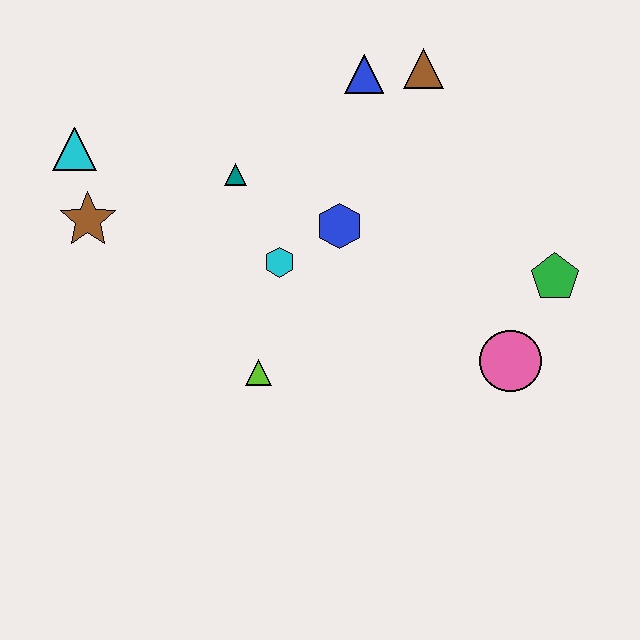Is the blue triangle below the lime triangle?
No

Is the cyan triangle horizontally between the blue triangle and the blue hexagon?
No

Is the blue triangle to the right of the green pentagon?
No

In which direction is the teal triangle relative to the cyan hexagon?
The teal triangle is above the cyan hexagon.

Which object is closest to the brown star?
The cyan triangle is closest to the brown star.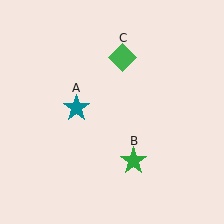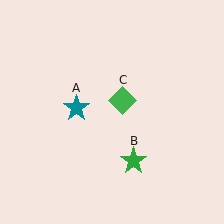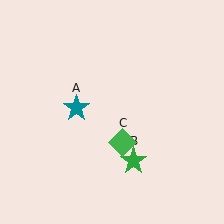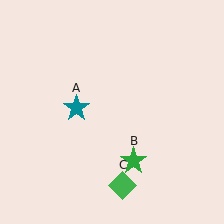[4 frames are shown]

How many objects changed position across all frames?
1 object changed position: green diamond (object C).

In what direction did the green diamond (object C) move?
The green diamond (object C) moved down.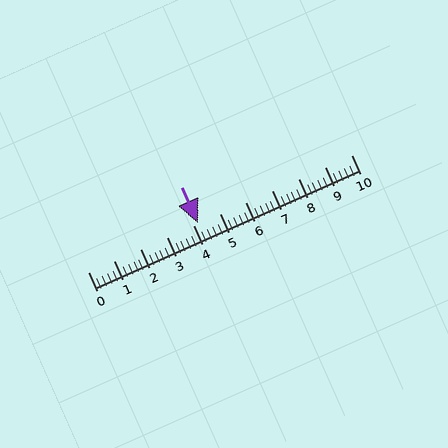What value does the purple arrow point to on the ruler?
The purple arrow points to approximately 4.2.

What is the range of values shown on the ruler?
The ruler shows values from 0 to 10.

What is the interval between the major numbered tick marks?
The major tick marks are spaced 1 units apart.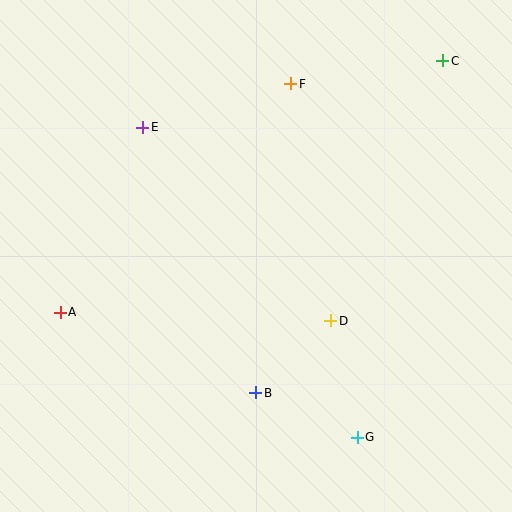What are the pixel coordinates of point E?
Point E is at (143, 127).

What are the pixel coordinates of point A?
Point A is at (60, 312).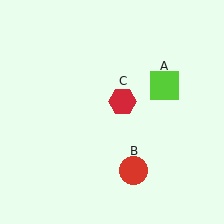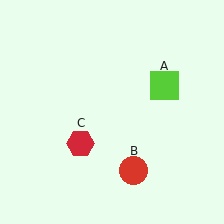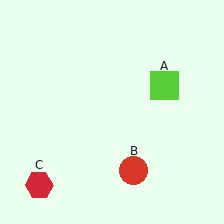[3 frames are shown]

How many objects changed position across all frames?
1 object changed position: red hexagon (object C).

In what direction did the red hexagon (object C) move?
The red hexagon (object C) moved down and to the left.